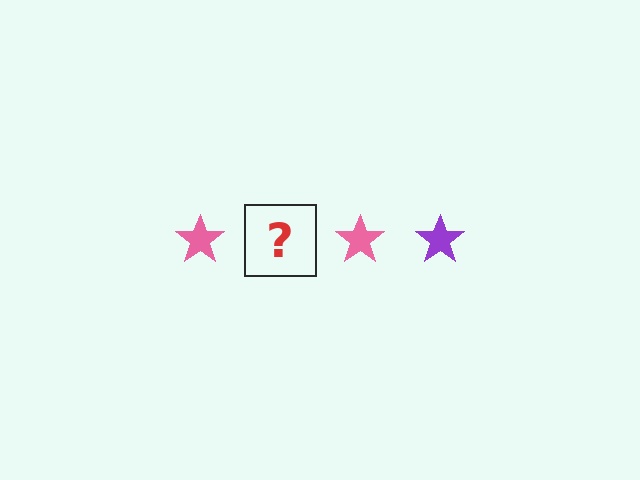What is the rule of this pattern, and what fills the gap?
The rule is that the pattern cycles through pink, purple stars. The gap should be filled with a purple star.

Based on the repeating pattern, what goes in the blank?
The blank should be a purple star.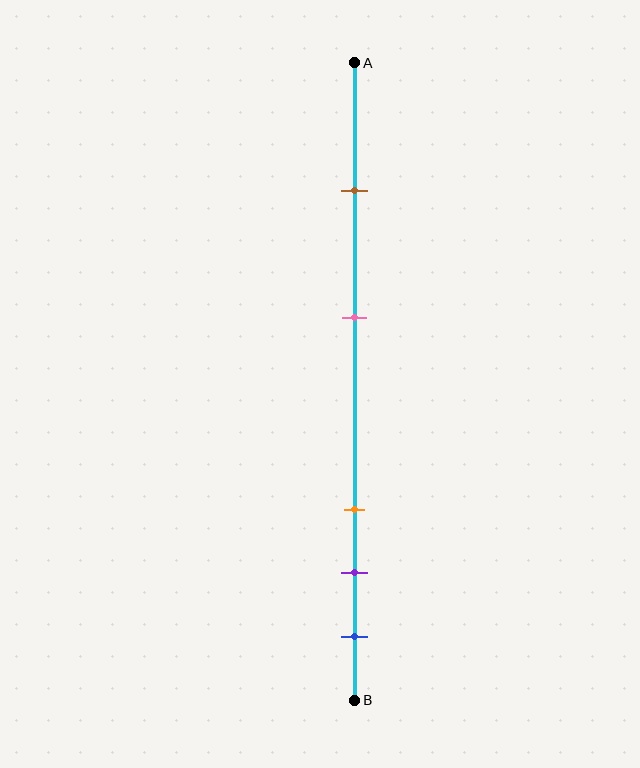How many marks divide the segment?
There are 5 marks dividing the segment.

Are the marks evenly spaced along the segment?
No, the marks are not evenly spaced.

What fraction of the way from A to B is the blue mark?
The blue mark is approximately 90% (0.9) of the way from A to B.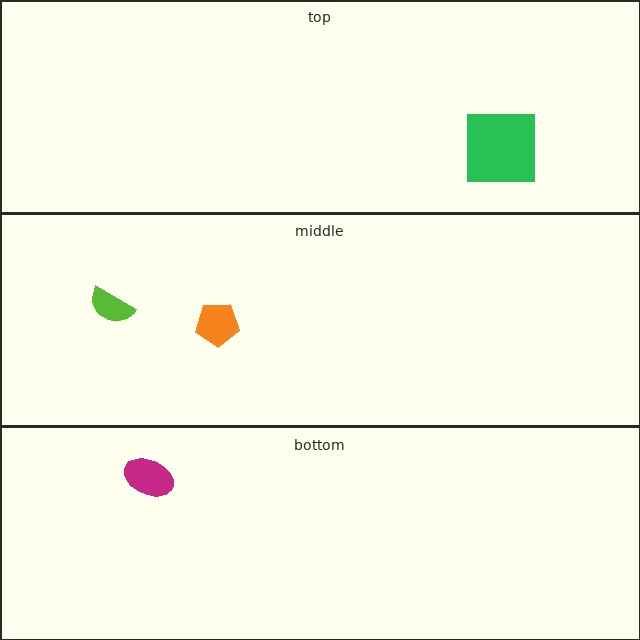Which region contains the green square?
The top region.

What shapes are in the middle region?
The lime semicircle, the orange pentagon.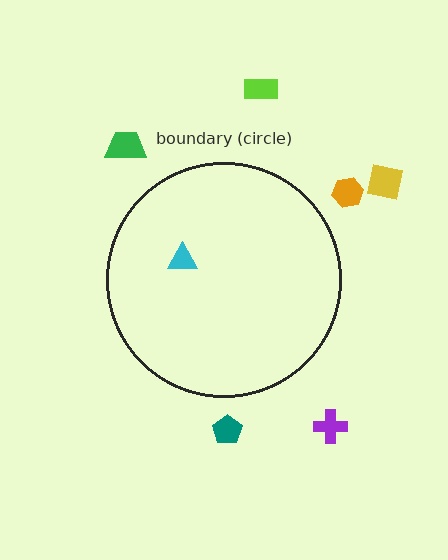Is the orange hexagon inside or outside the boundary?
Outside.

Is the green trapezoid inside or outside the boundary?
Outside.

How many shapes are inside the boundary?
1 inside, 6 outside.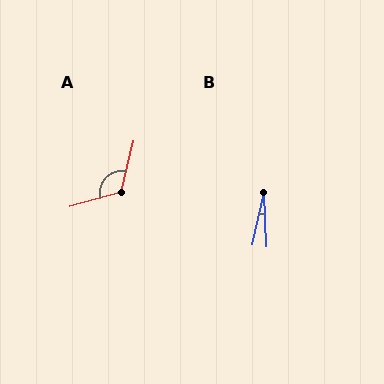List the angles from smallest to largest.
B (15°), A (120°).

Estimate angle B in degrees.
Approximately 15 degrees.